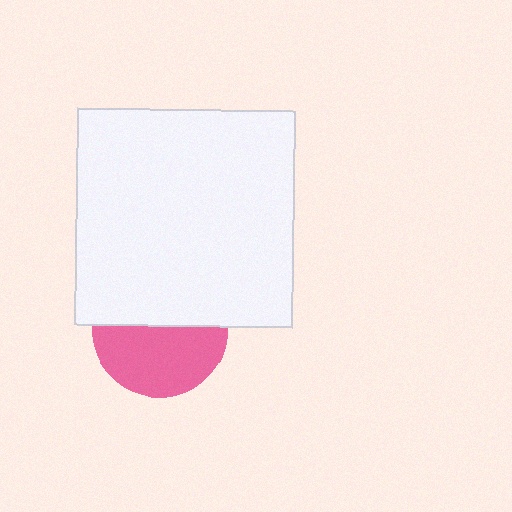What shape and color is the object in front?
The object in front is a white square.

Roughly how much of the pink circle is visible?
About half of it is visible (roughly 53%).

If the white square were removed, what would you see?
You would see the complete pink circle.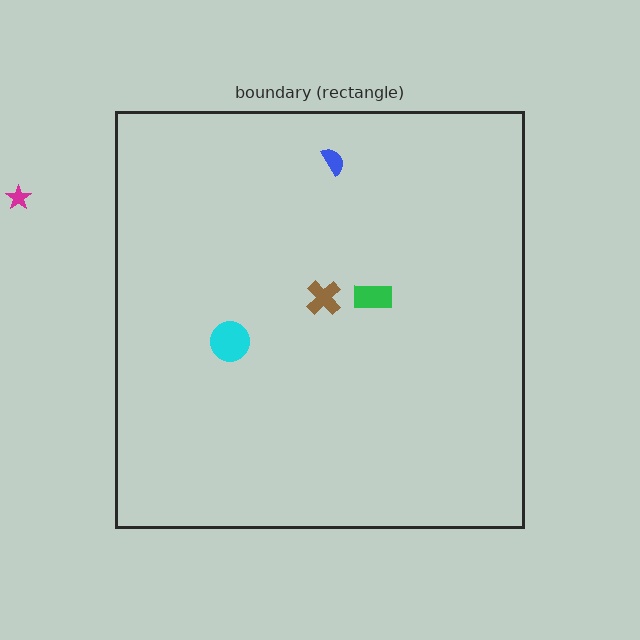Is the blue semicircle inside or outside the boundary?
Inside.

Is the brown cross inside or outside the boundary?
Inside.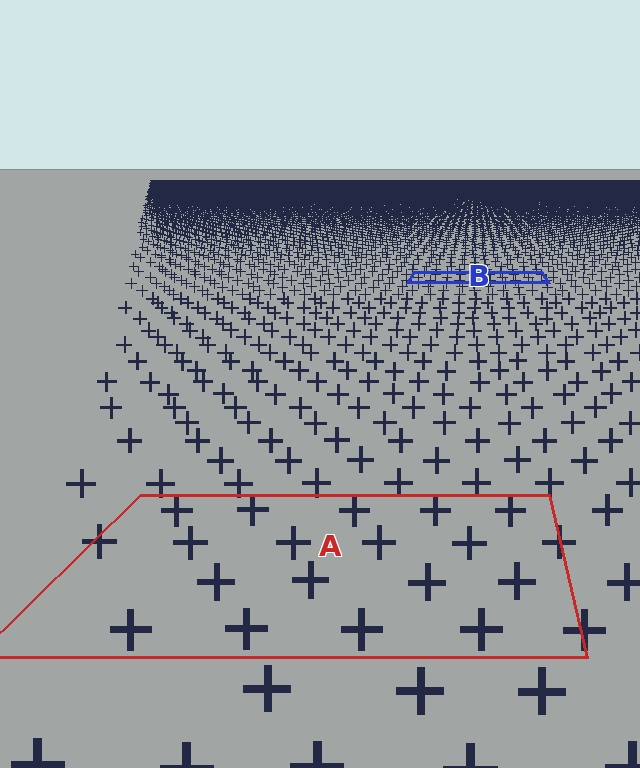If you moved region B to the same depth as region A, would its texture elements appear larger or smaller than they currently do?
They would appear larger. At a closer depth, the same texture elements are projected at a bigger on-screen size.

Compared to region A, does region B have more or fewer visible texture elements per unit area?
Region B has more texture elements per unit area — they are packed more densely because it is farther away.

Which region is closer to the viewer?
Region A is closer. The texture elements there are larger and more spread out.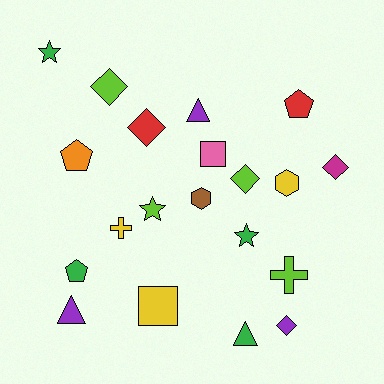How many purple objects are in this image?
There are 3 purple objects.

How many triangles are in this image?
There are 3 triangles.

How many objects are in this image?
There are 20 objects.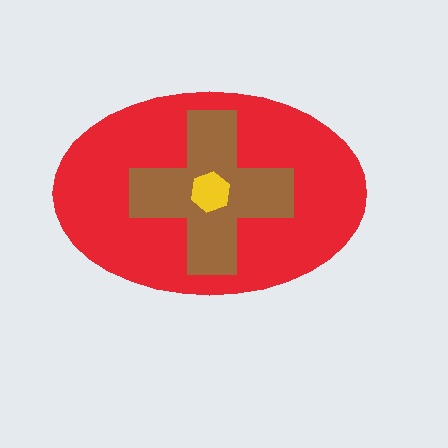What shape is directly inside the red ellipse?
The brown cross.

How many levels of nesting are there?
3.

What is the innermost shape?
The yellow hexagon.